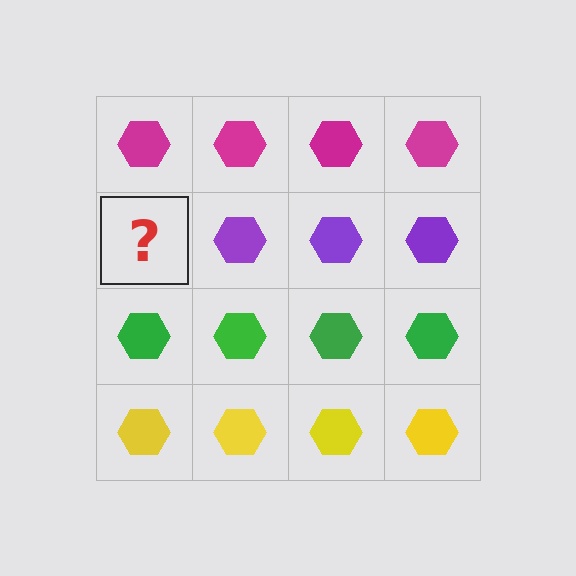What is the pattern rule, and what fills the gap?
The rule is that each row has a consistent color. The gap should be filled with a purple hexagon.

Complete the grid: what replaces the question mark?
The question mark should be replaced with a purple hexagon.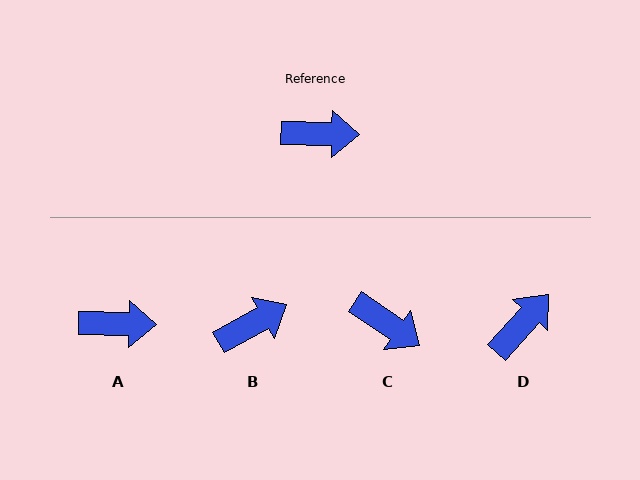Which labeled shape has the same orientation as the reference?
A.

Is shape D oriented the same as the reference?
No, it is off by about 49 degrees.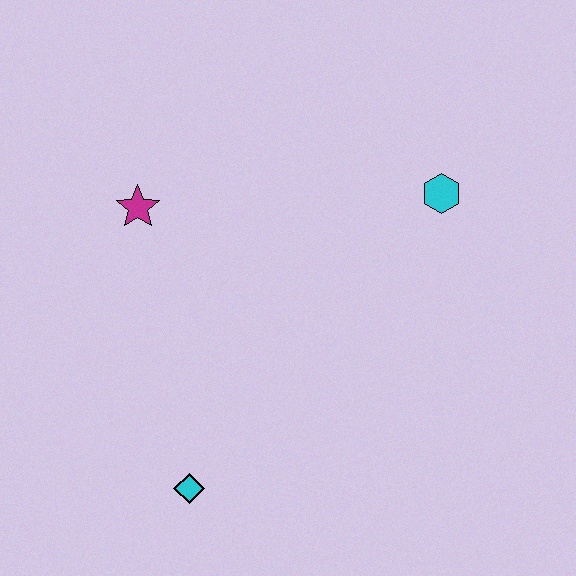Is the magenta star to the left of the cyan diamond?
Yes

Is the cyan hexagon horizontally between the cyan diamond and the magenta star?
No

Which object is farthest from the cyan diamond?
The cyan hexagon is farthest from the cyan diamond.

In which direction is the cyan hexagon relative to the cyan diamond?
The cyan hexagon is above the cyan diamond.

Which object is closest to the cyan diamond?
The magenta star is closest to the cyan diamond.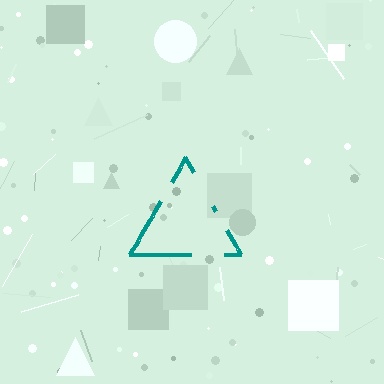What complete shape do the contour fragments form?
The contour fragments form a triangle.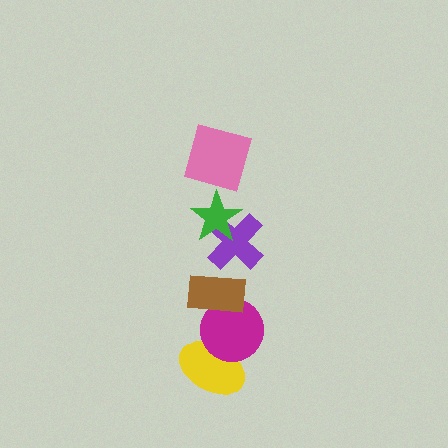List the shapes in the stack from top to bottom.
From top to bottom: the pink square, the green star, the purple cross, the brown rectangle, the magenta circle, the yellow ellipse.